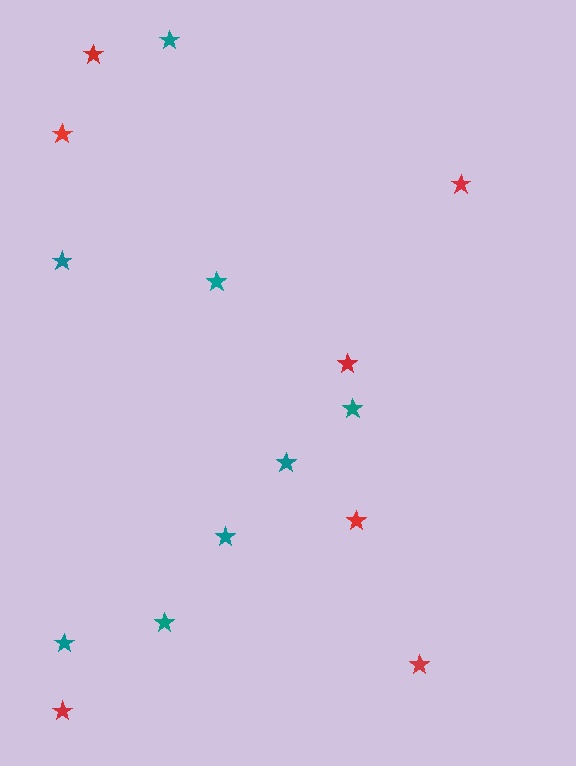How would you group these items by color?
There are 2 groups: one group of red stars (7) and one group of teal stars (8).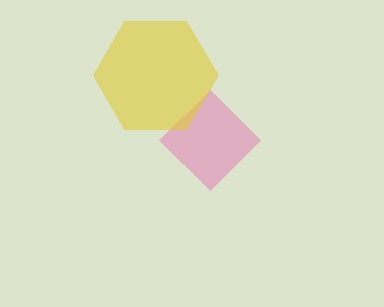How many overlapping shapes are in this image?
There are 2 overlapping shapes in the image.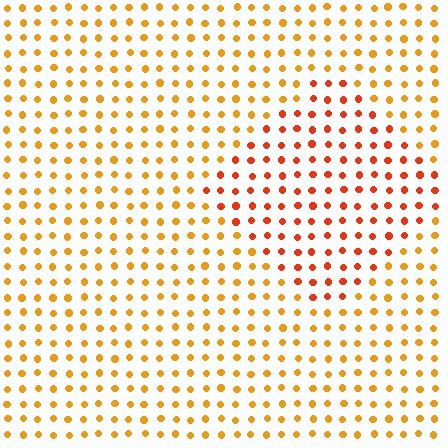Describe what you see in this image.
The image is filled with small orange elements in a uniform arrangement. A diamond-shaped region is visible where the elements are tinted to a slightly different hue, forming a subtle color boundary.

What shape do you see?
I see a diamond.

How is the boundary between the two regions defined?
The boundary is defined purely by a slight shift in hue (about 29 degrees). Spacing, size, and orientation are identical on both sides.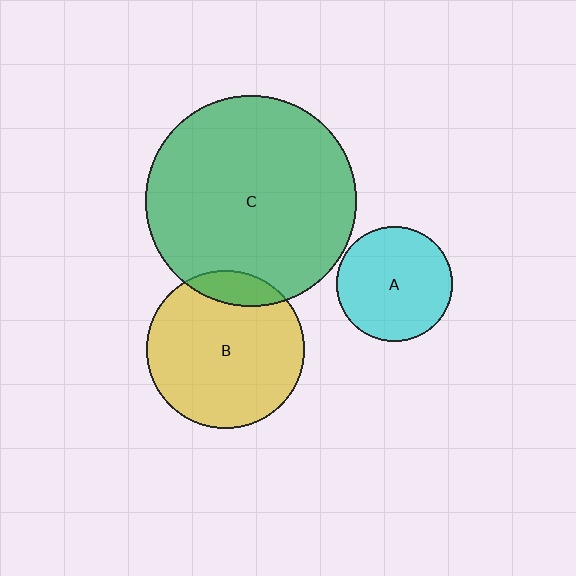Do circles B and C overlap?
Yes.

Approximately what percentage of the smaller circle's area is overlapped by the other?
Approximately 10%.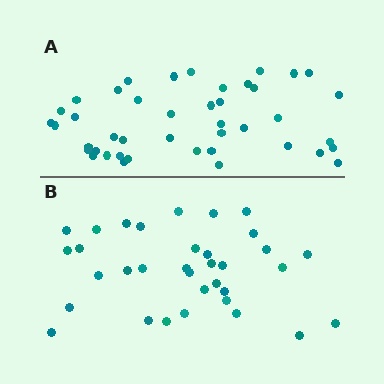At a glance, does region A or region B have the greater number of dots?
Region A (the top region) has more dots.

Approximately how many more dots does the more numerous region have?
Region A has roughly 8 or so more dots than region B.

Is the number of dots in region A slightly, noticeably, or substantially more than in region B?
Region A has noticeably more, but not dramatically so. The ratio is roughly 1.3 to 1.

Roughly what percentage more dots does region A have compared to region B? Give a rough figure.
About 25% more.